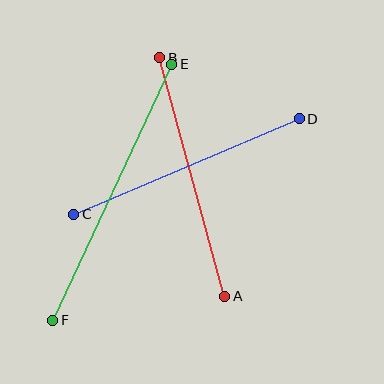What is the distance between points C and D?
The distance is approximately 245 pixels.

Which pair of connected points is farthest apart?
Points E and F are farthest apart.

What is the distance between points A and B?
The distance is approximately 247 pixels.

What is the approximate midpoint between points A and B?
The midpoint is at approximately (192, 177) pixels.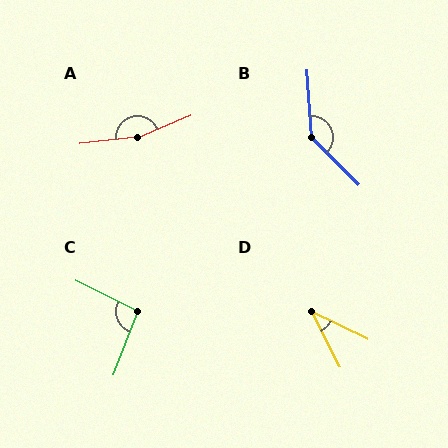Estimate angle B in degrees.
Approximately 139 degrees.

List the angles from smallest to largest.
D (37°), C (95°), B (139°), A (163°).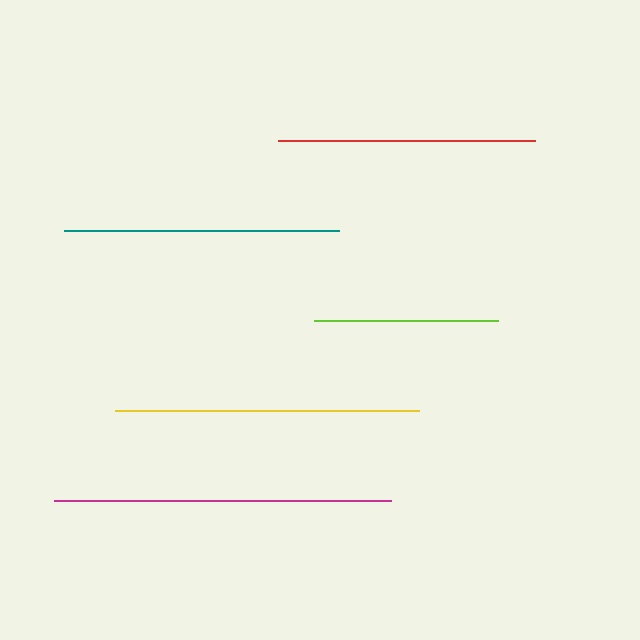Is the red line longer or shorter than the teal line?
The teal line is longer than the red line.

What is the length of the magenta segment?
The magenta segment is approximately 336 pixels long.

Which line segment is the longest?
The magenta line is the longest at approximately 336 pixels.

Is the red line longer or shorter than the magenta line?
The magenta line is longer than the red line.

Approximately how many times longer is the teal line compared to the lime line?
The teal line is approximately 1.5 times the length of the lime line.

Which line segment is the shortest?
The lime line is the shortest at approximately 184 pixels.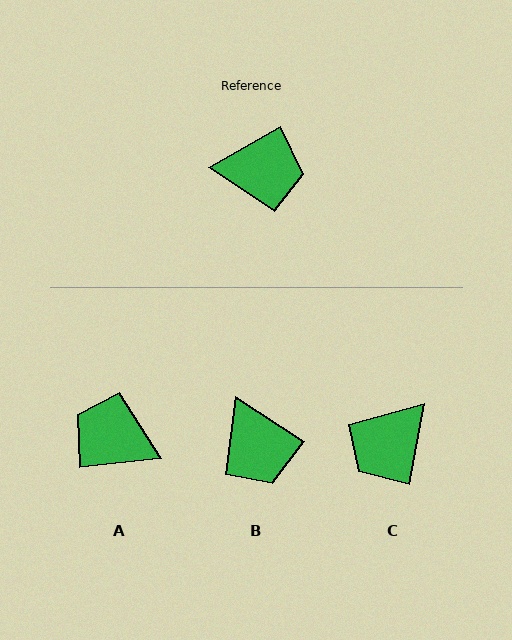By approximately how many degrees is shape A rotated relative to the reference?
Approximately 156 degrees counter-clockwise.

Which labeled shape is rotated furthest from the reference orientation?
A, about 156 degrees away.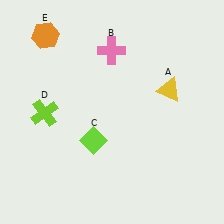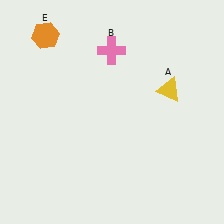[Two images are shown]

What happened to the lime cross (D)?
The lime cross (D) was removed in Image 2. It was in the bottom-left area of Image 1.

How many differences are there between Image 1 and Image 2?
There are 2 differences between the two images.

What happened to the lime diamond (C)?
The lime diamond (C) was removed in Image 2. It was in the bottom-left area of Image 1.